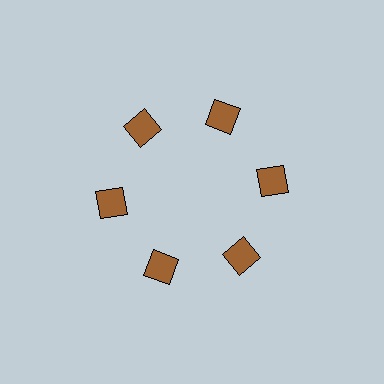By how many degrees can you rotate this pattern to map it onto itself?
The pattern maps onto itself every 60 degrees of rotation.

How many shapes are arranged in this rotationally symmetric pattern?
There are 6 shapes, arranged in 6 groups of 1.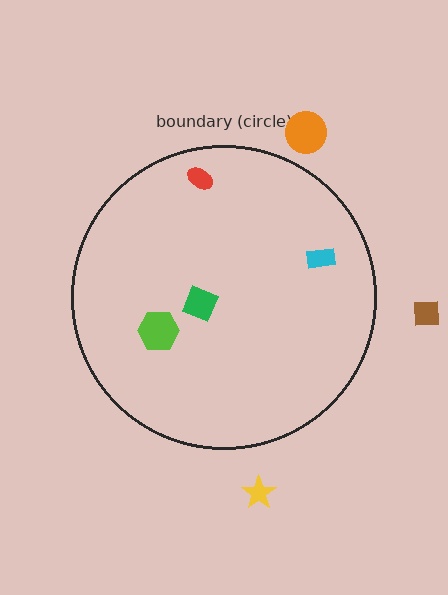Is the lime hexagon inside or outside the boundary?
Inside.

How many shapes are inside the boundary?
4 inside, 3 outside.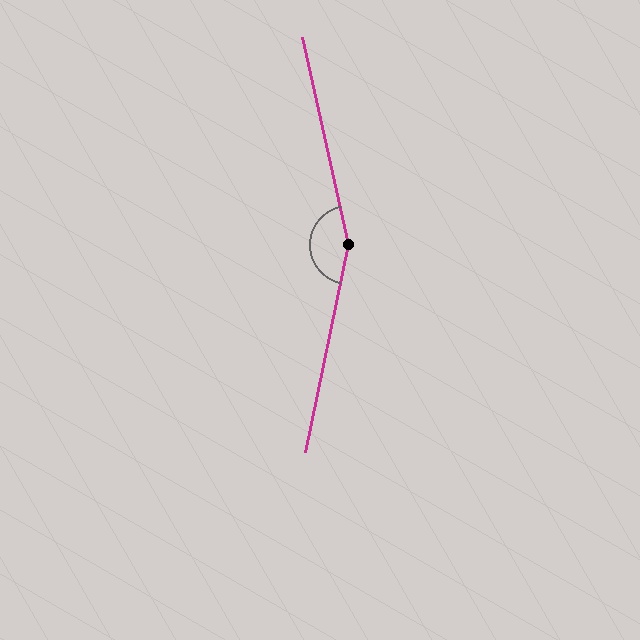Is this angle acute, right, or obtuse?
It is obtuse.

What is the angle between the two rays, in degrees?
Approximately 156 degrees.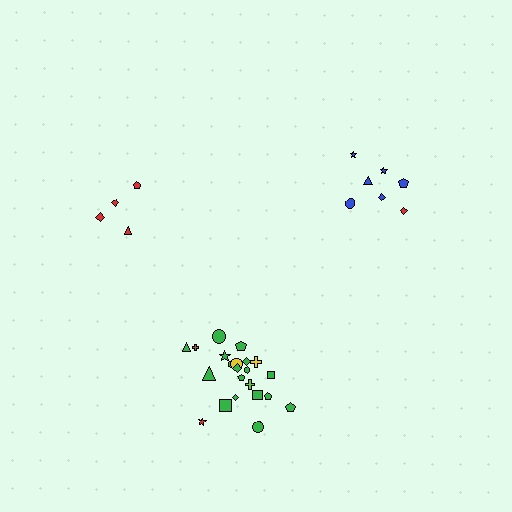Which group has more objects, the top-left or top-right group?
The top-right group.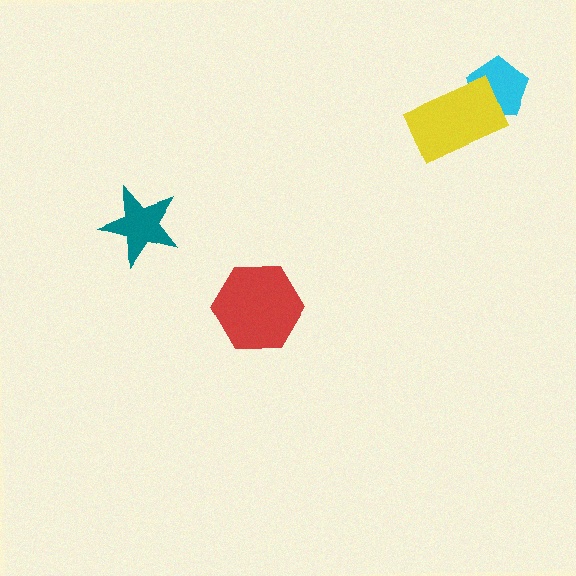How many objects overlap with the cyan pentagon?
1 object overlaps with the cyan pentagon.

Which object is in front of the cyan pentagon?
The yellow rectangle is in front of the cyan pentagon.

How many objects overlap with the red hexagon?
0 objects overlap with the red hexagon.